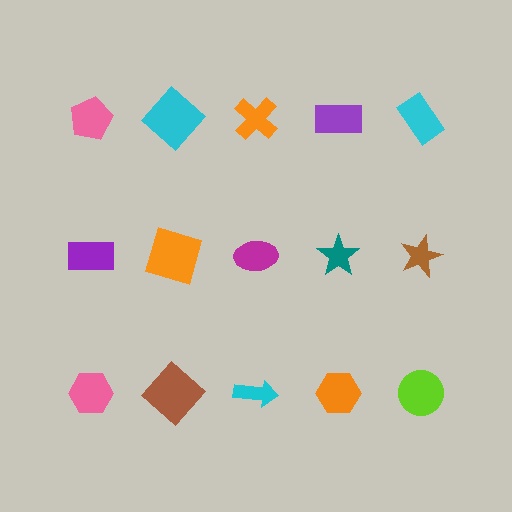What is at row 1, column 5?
A cyan rectangle.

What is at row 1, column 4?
A purple rectangle.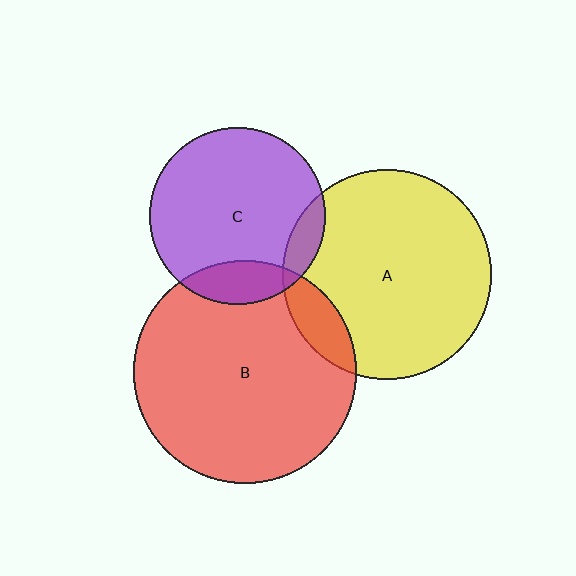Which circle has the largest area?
Circle B (red).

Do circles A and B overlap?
Yes.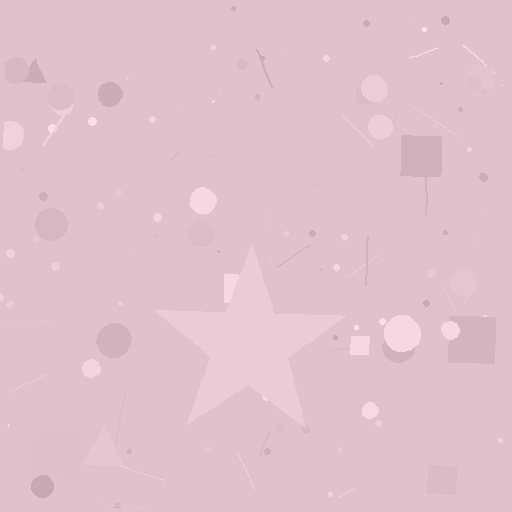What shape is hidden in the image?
A star is hidden in the image.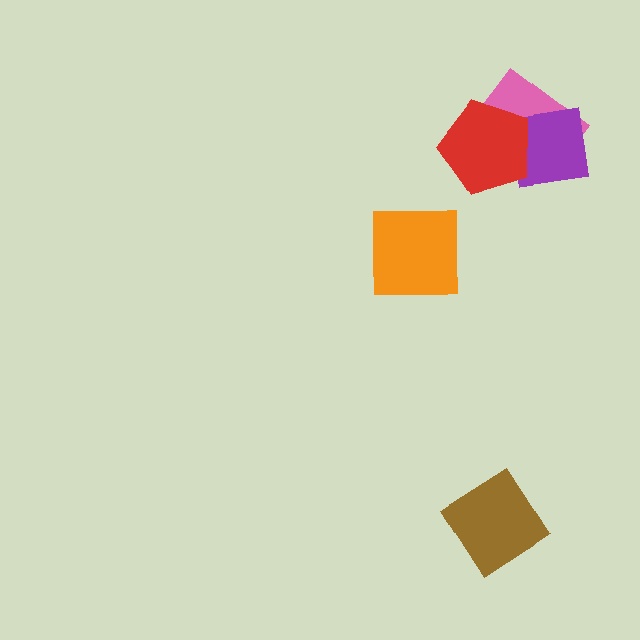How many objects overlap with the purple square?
2 objects overlap with the purple square.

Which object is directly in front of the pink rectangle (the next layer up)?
The purple square is directly in front of the pink rectangle.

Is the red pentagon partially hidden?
No, no other shape covers it.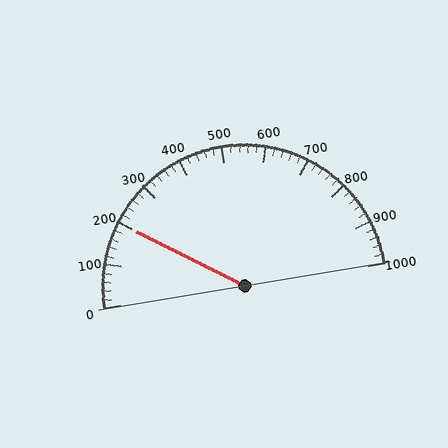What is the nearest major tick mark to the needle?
The nearest major tick mark is 200.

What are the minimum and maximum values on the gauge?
The gauge ranges from 0 to 1000.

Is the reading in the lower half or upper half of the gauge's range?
The reading is in the lower half of the range (0 to 1000).